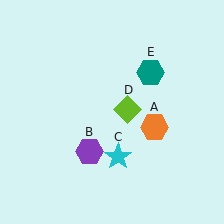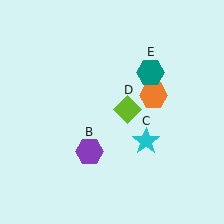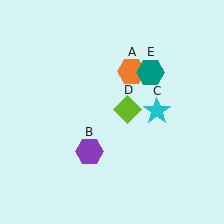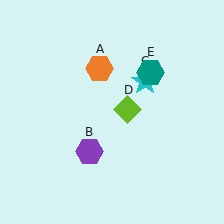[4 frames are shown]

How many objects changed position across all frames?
2 objects changed position: orange hexagon (object A), cyan star (object C).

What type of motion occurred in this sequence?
The orange hexagon (object A), cyan star (object C) rotated counterclockwise around the center of the scene.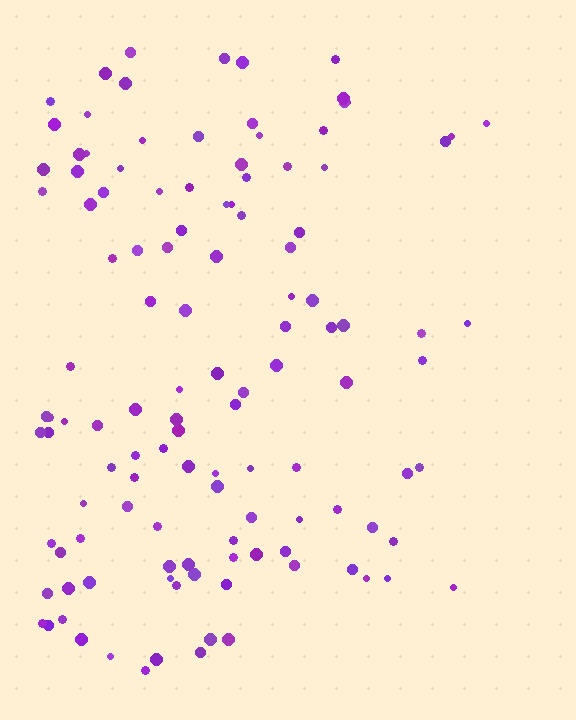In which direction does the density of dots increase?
From right to left, with the left side densest.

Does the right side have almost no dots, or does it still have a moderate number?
Still a moderate number, just noticeably fewer than the left.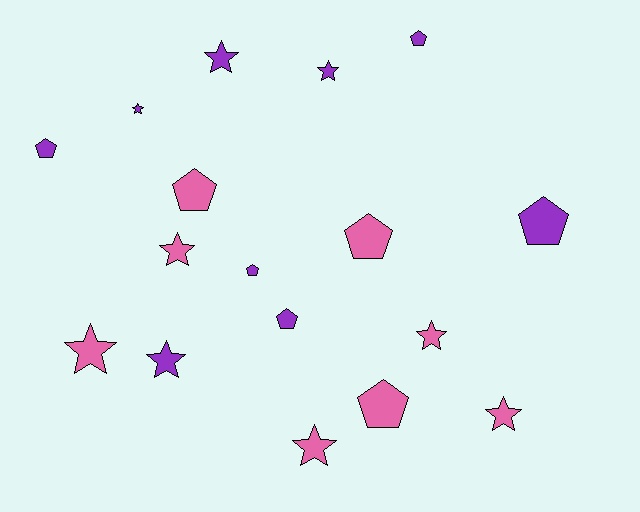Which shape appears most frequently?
Star, with 9 objects.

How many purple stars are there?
There are 4 purple stars.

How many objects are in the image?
There are 17 objects.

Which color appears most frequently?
Purple, with 9 objects.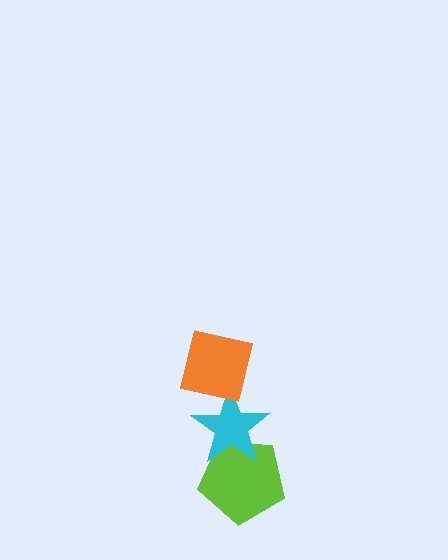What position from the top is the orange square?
The orange square is 1st from the top.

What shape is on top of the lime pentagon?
The cyan star is on top of the lime pentagon.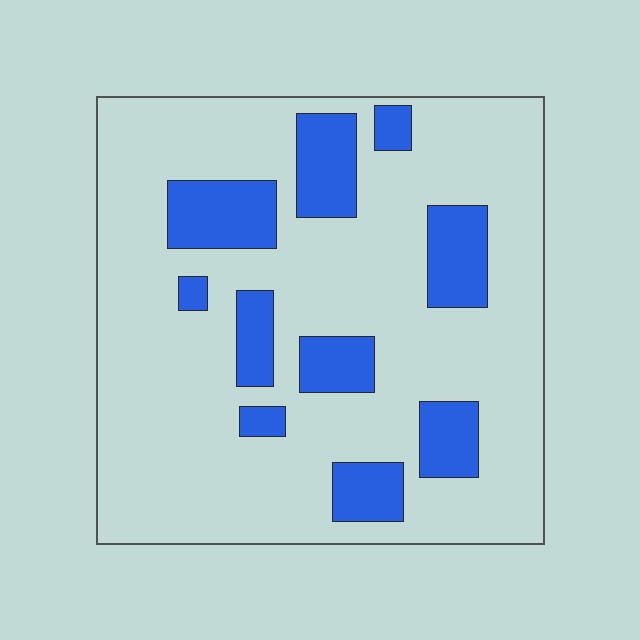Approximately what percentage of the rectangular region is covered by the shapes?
Approximately 20%.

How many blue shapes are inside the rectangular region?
10.